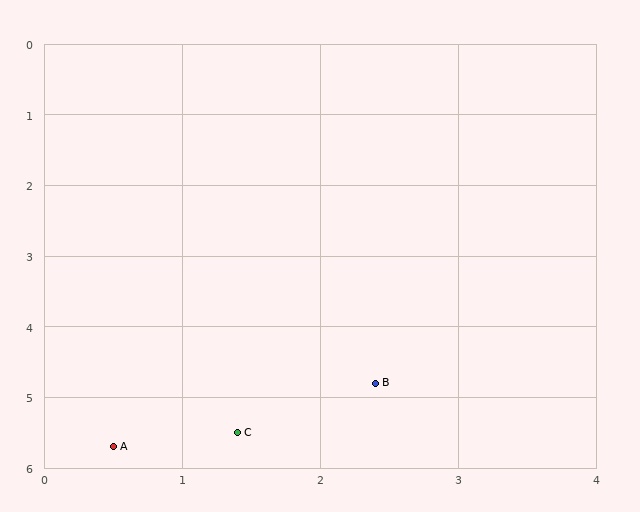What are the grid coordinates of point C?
Point C is at approximately (1.4, 5.5).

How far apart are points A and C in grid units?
Points A and C are about 0.9 grid units apart.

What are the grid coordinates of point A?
Point A is at approximately (0.5, 5.7).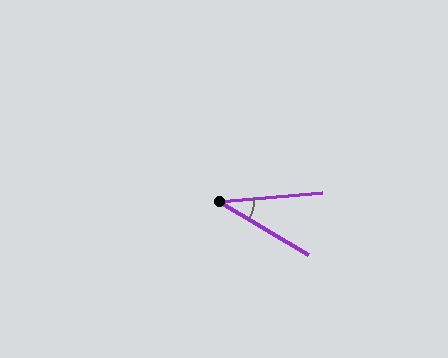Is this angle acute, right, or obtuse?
It is acute.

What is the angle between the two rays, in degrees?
Approximately 36 degrees.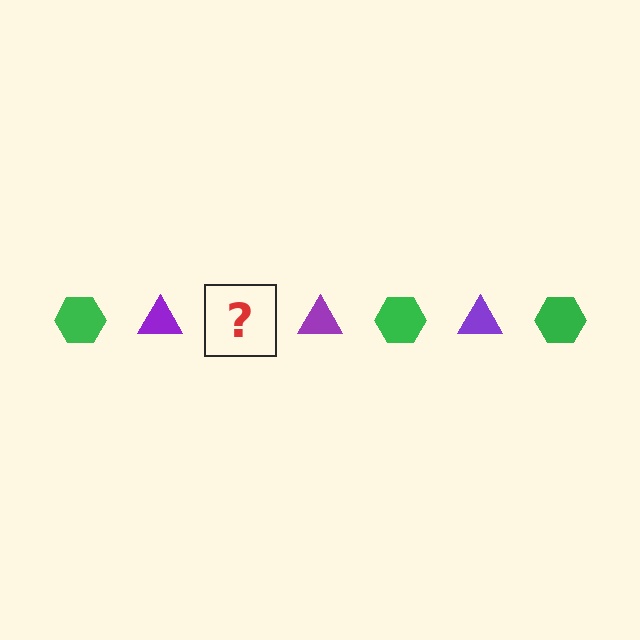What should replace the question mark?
The question mark should be replaced with a green hexagon.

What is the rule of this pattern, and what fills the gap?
The rule is that the pattern alternates between green hexagon and purple triangle. The gap should be filled with a green hexagon.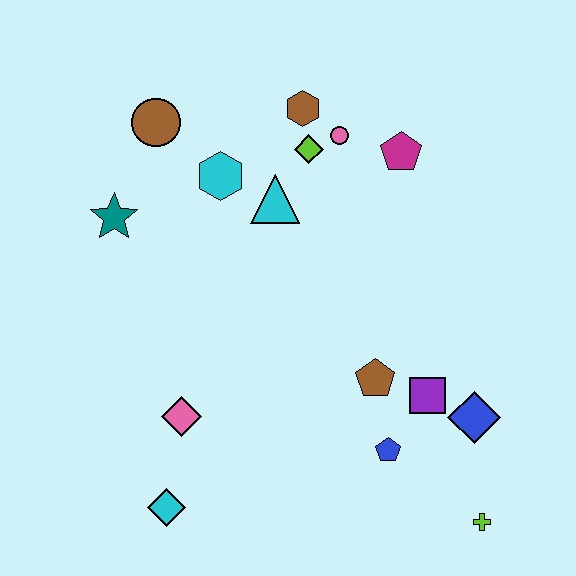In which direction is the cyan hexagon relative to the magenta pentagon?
The cyan hexagon is to the left of the magenta pentagon.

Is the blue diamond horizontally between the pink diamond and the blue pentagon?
No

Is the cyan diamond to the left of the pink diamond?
Yes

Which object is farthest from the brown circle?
The lime cross is farthest from the brown circle.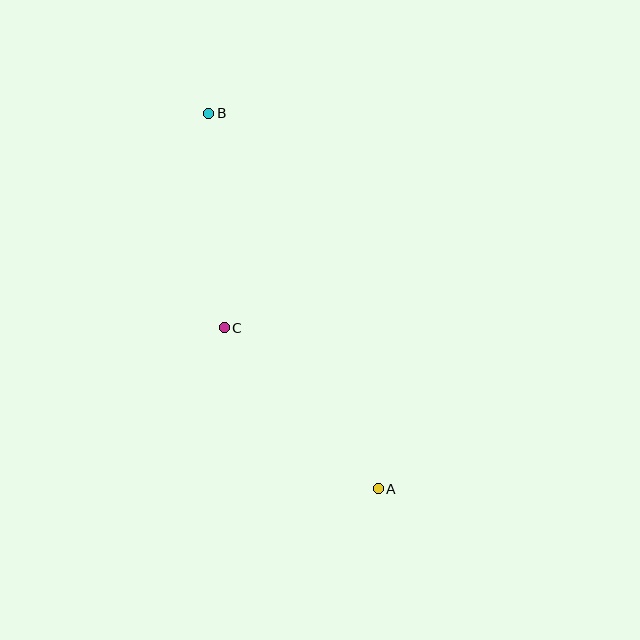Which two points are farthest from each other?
Points A and B are farthest from each other.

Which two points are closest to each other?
Points B and C are closest to each other.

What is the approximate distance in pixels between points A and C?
The distance between A and C is approximately 223 pixels.